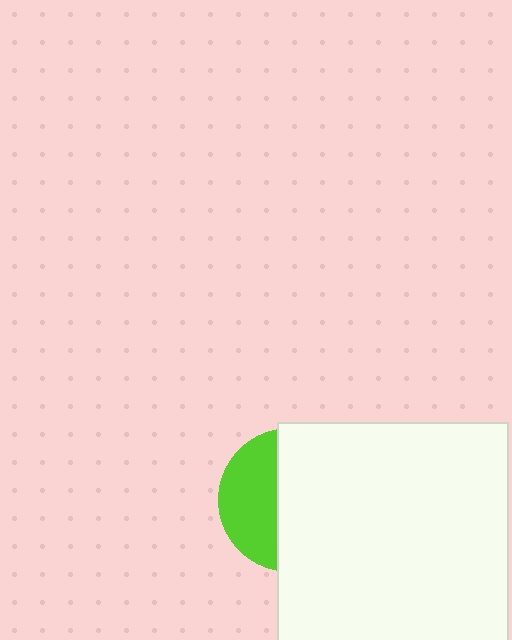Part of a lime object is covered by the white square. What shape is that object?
It is a circle.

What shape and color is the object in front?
The object in front is a white square.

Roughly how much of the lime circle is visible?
A small part of it is visible (roughly 39%).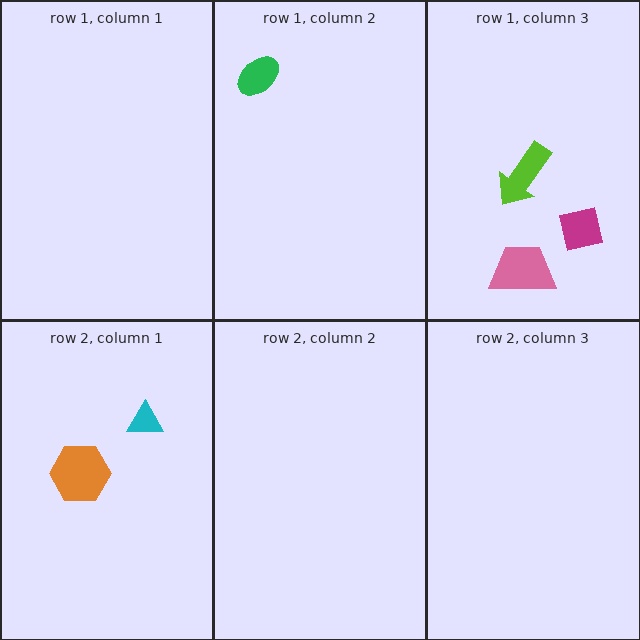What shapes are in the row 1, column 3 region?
The magenta square, the lime arrow, the pink trapezoid.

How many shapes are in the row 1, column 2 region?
1.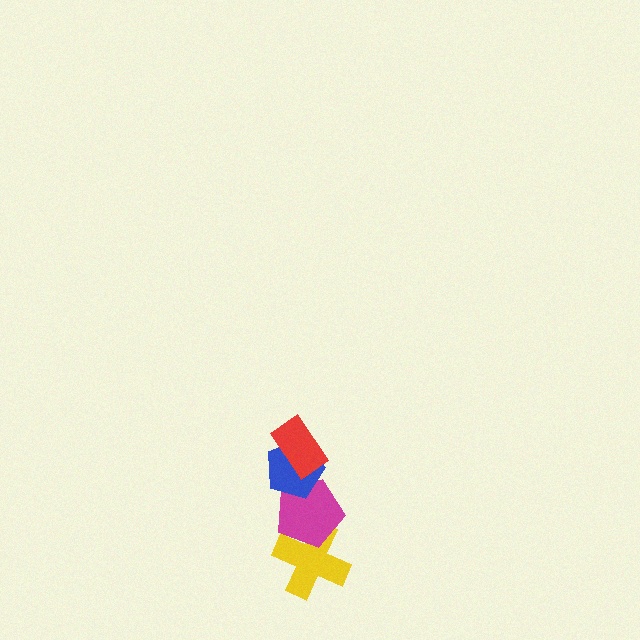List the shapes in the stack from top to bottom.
From top to bottom: the red rectangle, the blue pentagon, the magenta pentagon, the yellow cross.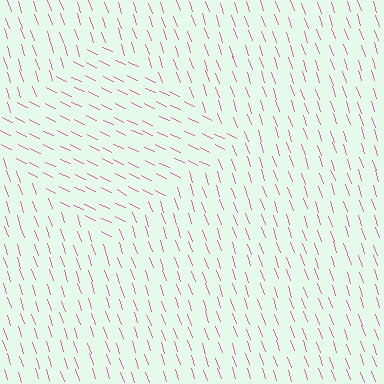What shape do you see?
I see a diamond.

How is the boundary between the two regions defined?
The boundary is defined purely by a change in line orientation (approximately 45 degrees difference). All lines are the same color and thickness.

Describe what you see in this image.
The image is filled with small pink line segments. A diamond region in the image has lines oriented differently from the surrounding lines, creating a visible texture boundary.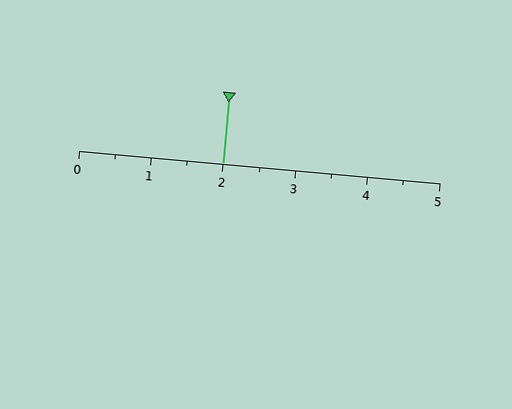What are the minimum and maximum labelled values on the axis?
The axis runs from 0 to 5.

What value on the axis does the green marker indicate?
The marker indicates approximately 2.